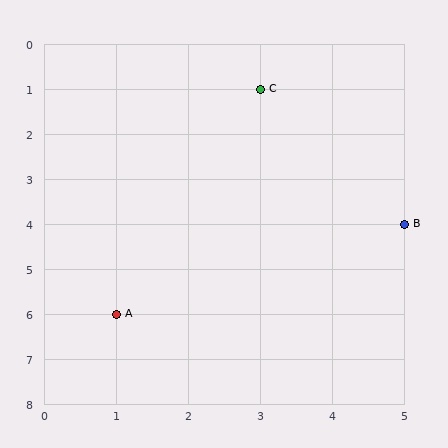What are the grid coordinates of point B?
Point B is at grid coordinates (5, 4).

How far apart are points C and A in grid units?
Points C and A are 2 columns and 5 rows apart (about 5.4 grid units diagonally).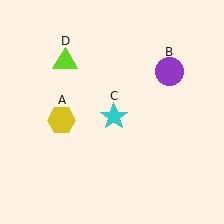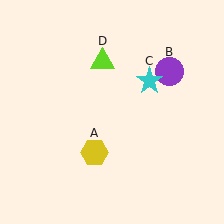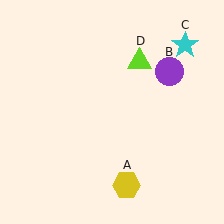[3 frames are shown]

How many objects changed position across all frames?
3 objects changed position: yellow hexagon (object A), cyan star (object C), lime triangle (object D).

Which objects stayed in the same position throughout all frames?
Purple circle (object B) remained stationary.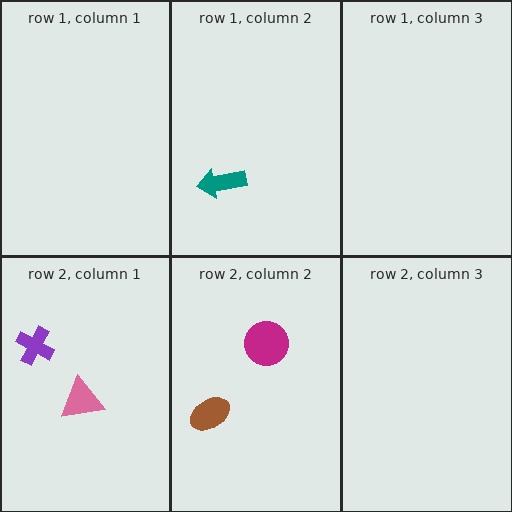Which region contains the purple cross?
The row 2, column 1 region.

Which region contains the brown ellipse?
The row 2, column 2 region.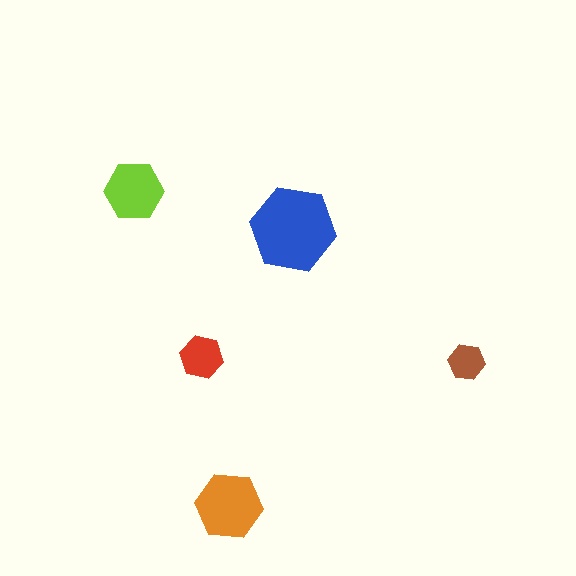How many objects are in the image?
There are 5 objects in the image.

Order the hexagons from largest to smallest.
the blue one, the orange one, the lime one, the red one, the brown one.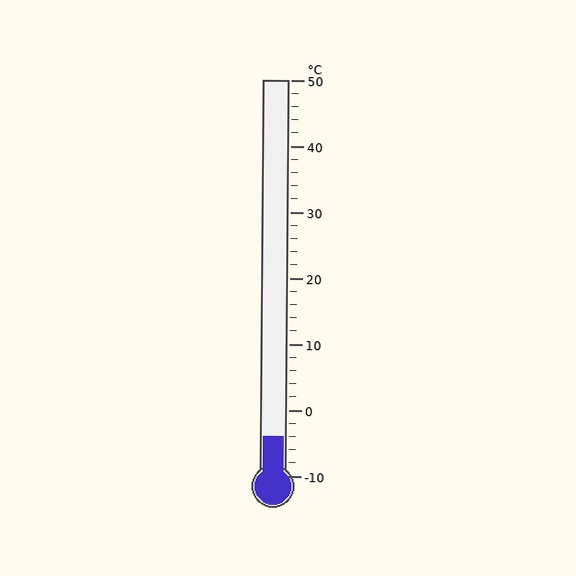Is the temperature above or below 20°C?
The temperature is below 20°C.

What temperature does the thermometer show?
The thermometer shows approximately -4°C.